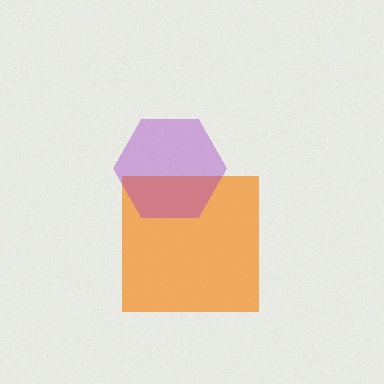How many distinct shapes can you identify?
There are 2 distinct shapes: an orange square, a purple hexagon.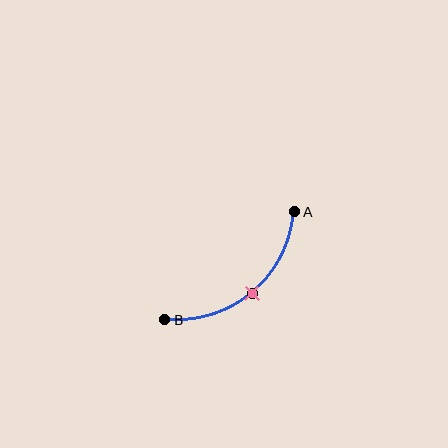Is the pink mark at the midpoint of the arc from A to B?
Yes. The pink mark lies on the arc at equal arc-length from both A and B — it is the arc midpoint.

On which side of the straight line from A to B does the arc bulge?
The arc bulges below and to the right of the straight line connecting A and B.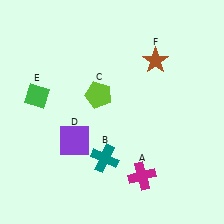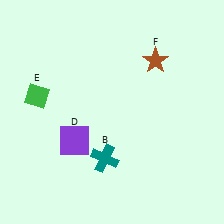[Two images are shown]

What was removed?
The lime pentagon (C), the magenta cross (A) were removed in Image 2.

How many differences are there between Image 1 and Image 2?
There are 2 differences between the two images.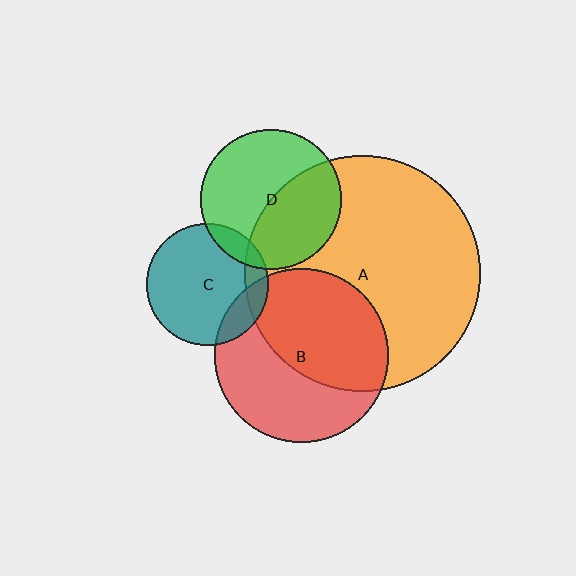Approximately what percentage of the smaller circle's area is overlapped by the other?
Approximately 10%.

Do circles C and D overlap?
Yes.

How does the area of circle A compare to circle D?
Approximately 2.8 times.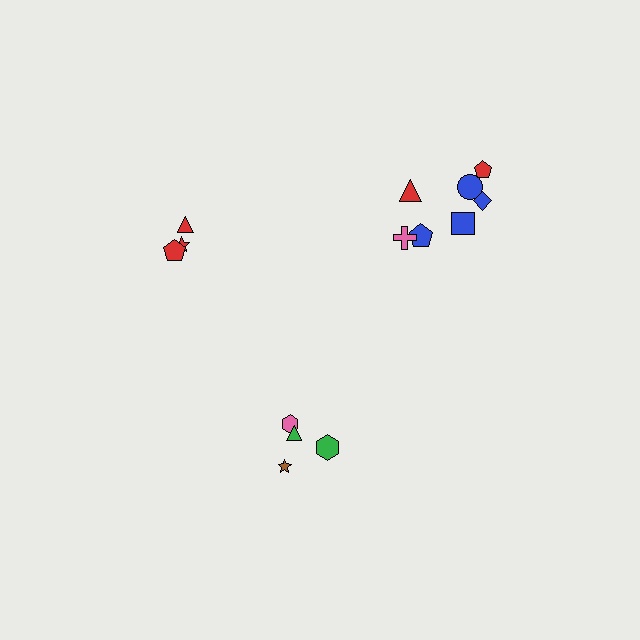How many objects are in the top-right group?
There are 7 objects.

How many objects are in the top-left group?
There are 3 objects.